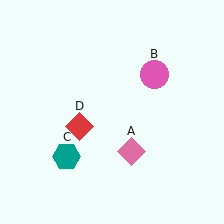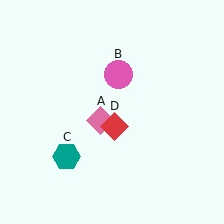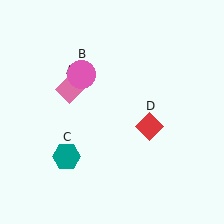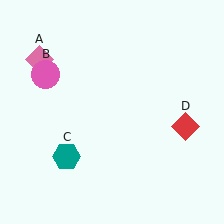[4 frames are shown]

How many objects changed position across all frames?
3 objects changed position: pink diamond (object A), pink circle (object B), red diamond (object D).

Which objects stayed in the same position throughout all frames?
Teal hexagon (object C) remained stationary.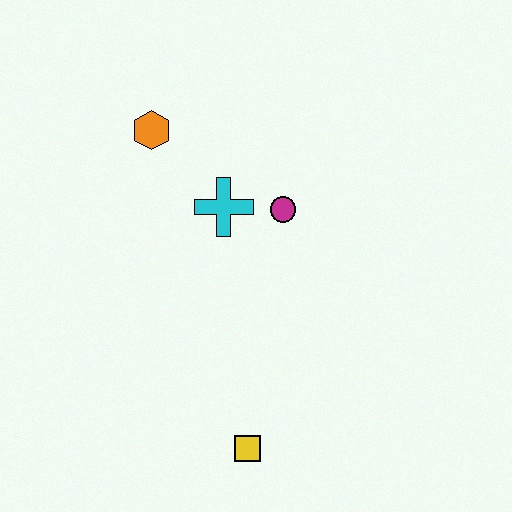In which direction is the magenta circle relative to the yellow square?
The magenta circle is above the yellow square.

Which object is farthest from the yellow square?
The orange hexagon is farthest from the yellow square.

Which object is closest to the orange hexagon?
The cyan cross is closest to the orange hexagon.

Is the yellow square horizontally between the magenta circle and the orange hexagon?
Yes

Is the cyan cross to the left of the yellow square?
Yes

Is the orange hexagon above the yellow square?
Yes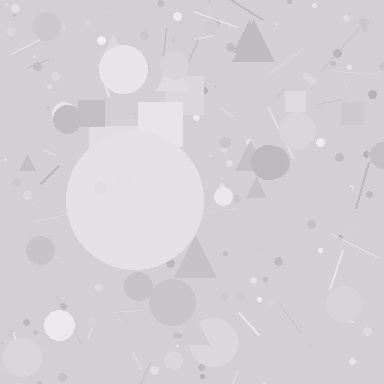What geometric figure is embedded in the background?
A circle is embedded in the background.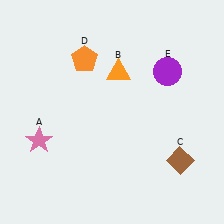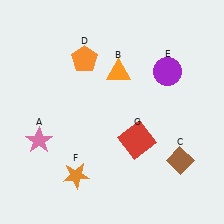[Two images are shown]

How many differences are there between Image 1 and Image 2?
There are 2 differences between the two images.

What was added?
An orange star (F), a red square (G) were added in Image 2.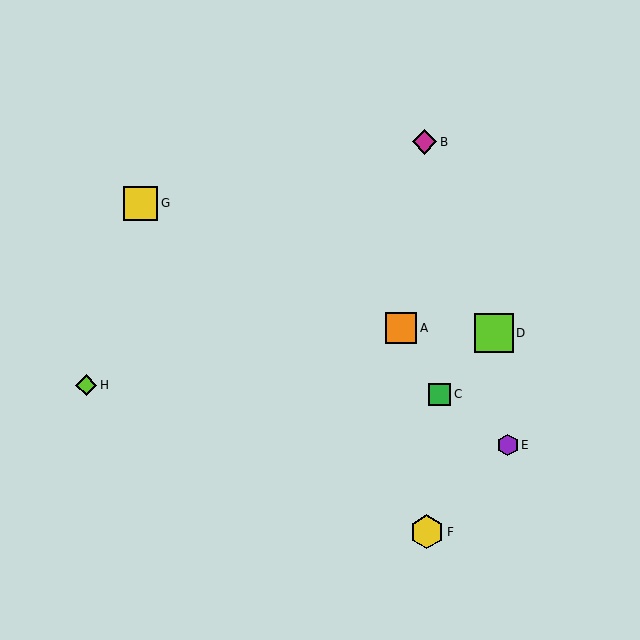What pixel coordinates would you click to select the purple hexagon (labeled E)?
Click at (508, 445) to select the purple hexagon E.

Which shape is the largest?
The lime square (labeled D) is the largest.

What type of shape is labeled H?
Shape H is a lime diamond.